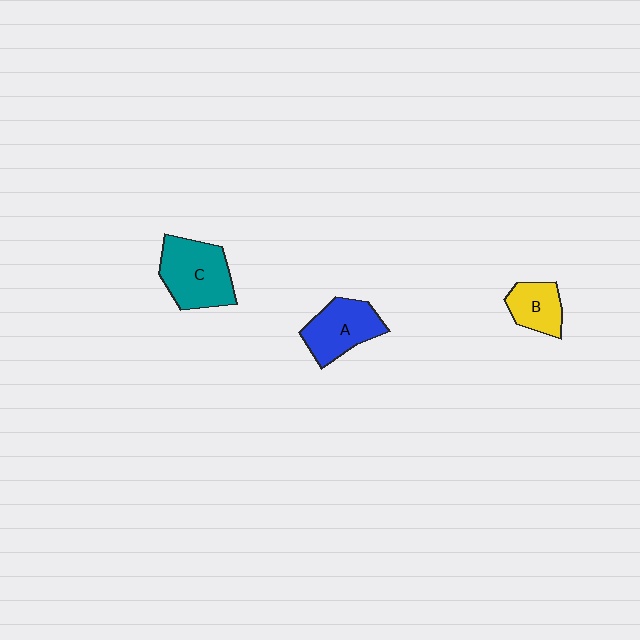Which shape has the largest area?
Shape C (teal).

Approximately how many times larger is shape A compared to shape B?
Approximately 1.5 times.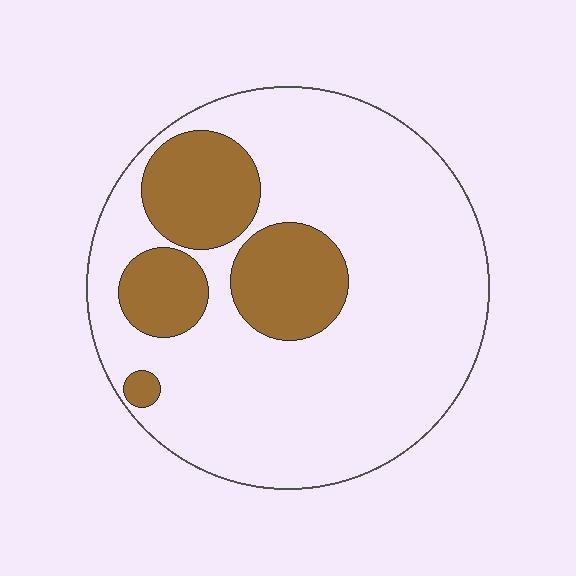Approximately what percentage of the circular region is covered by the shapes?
Approximately 25%.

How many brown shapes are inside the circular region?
4.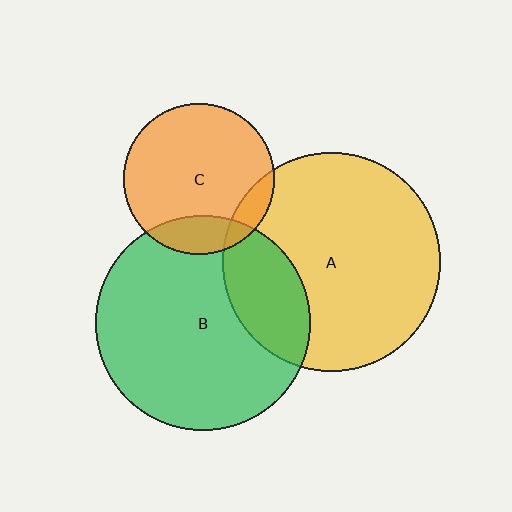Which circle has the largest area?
Circle A (yellow).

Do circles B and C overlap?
Yes.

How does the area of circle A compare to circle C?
Approximately 2.1 times.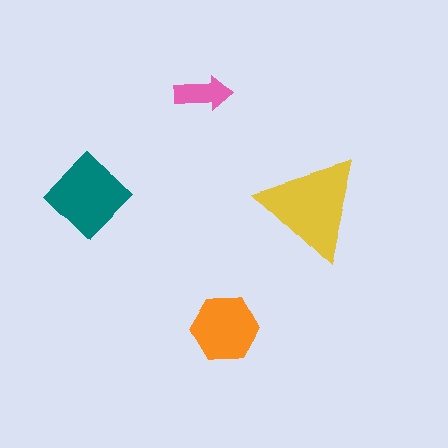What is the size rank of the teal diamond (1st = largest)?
2nd.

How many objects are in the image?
There are 4 objects in the image.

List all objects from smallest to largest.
The pink arrow, the orange hexagon, the teal diamond, the yellow triangle.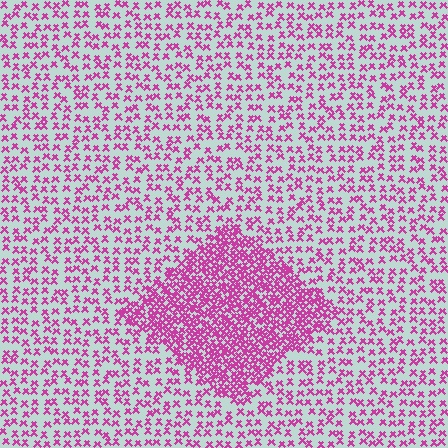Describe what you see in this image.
The image contains small magenta elements arranged at two different densities. A diamond-shaped region is visible where the elements are more densely packed than the surrounding area.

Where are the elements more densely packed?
The elements are more densely packed inside the diamond boundary.